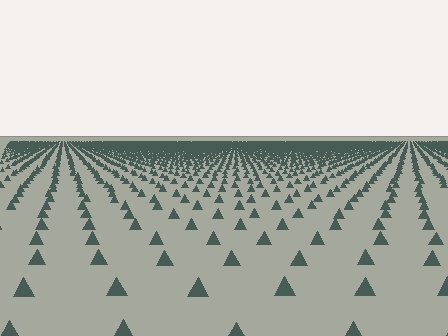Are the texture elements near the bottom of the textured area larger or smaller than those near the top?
Larger. Near the bottom, elements are closer to the viewer and appear at a bigger on-screen size.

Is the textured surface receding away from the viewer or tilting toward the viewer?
The surface is receding away from the viewer. Texture elements get smaller and denser toward the top.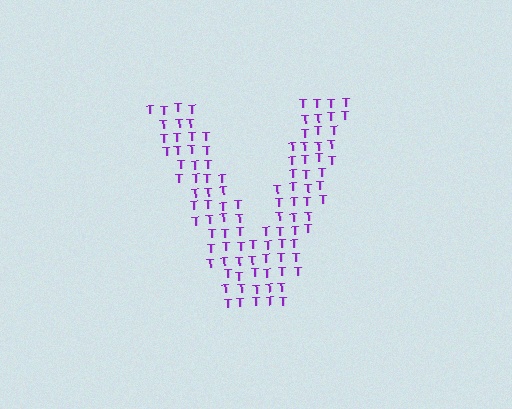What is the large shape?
The large shape is the letter V.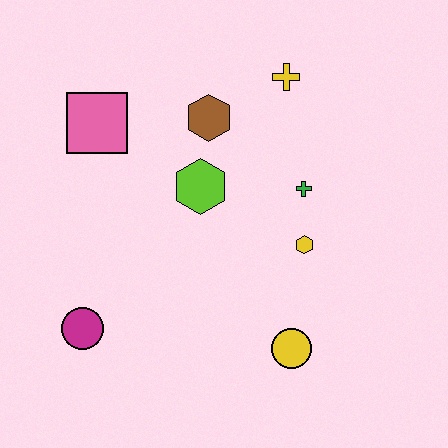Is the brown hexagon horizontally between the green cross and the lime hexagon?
Yes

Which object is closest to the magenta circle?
The lime hexagon is closest to the magenta circle.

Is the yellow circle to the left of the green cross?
Yes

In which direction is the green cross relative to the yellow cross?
The green cross is below the yellow cross.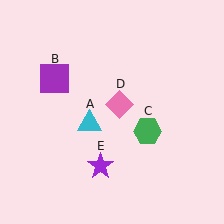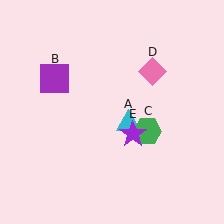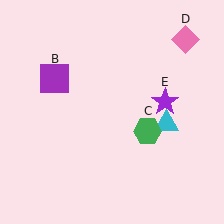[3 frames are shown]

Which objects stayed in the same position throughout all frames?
Purple square (object B) and green hexagon (object C) remained stationary.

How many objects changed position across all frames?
3 objects changed position: cyan triangle (object A), pink diamond (object D), purple star (object E).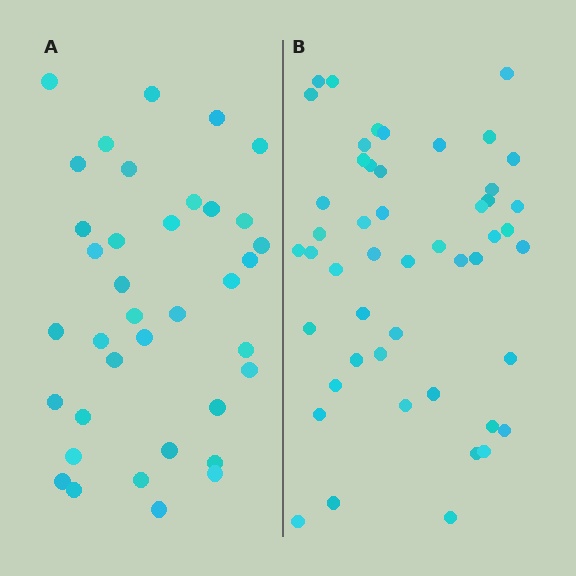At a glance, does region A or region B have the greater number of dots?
Region B (the right region) has more dots.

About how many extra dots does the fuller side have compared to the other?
Region B has roughly 12 or so more dots than region A.